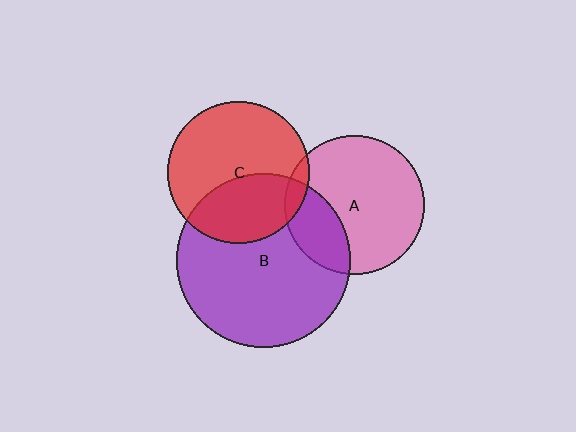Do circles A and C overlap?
Yes.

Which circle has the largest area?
Circle B (purple).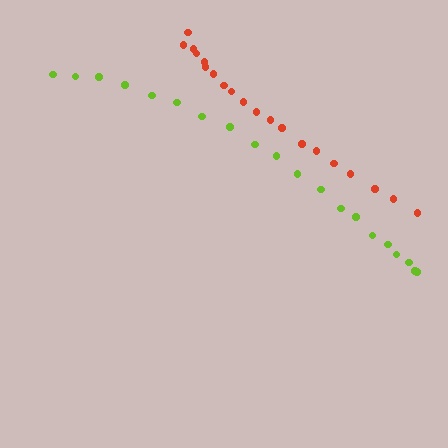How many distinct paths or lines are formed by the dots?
There are 2 distinct paths.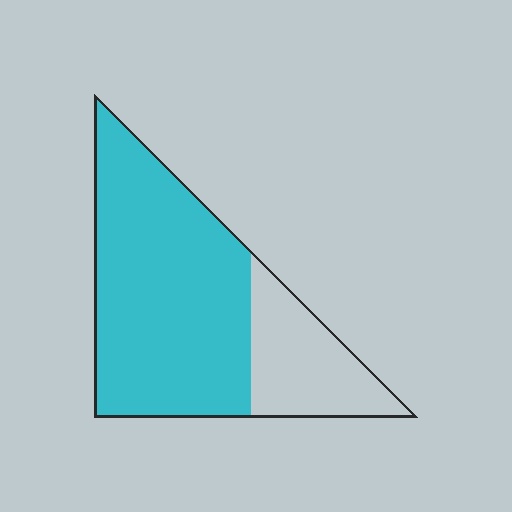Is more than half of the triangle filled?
Yes.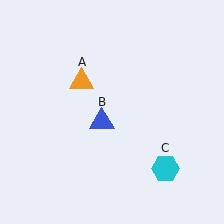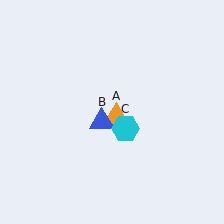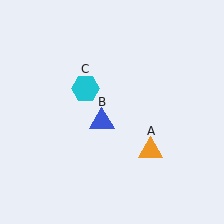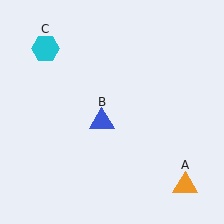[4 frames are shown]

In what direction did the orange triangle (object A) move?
The orange triangle (object A) moved down and to the right.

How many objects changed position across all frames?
2 objects changed position: orange triangle (object A), cyan hexagon (object C).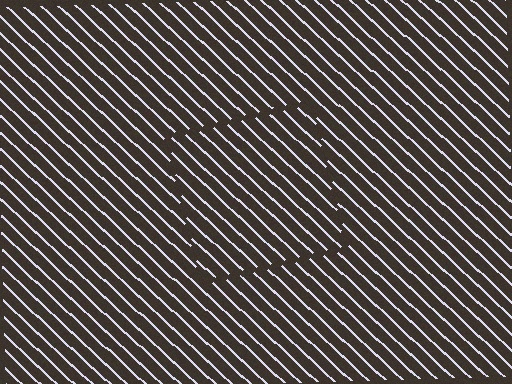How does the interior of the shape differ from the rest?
The interior of the shape contains the same grating, shifted by half a period — the contour is defined by the phase discontinuity where line-ends from the inner and outer gratings abut.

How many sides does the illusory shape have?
4 sides — the line-ends trace a square.